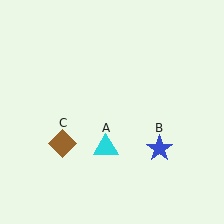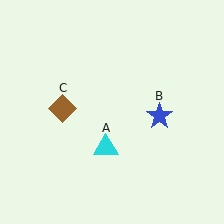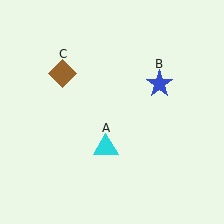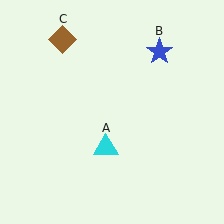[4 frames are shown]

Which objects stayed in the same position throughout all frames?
Cyan triangle (object A) remained stationary.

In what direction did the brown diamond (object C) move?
The brown diamond (object C) moved up.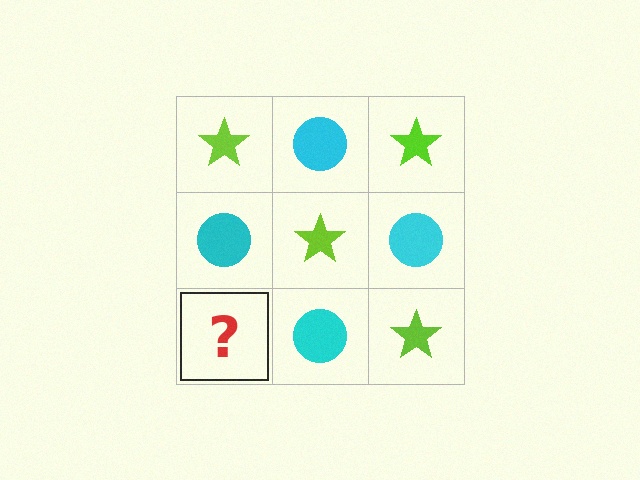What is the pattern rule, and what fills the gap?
The rule is that it alternates lime star and cyan circle in a checkerboard pattern. The gap should be filled with a lime star.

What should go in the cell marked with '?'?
The missing cell should contain a lime star.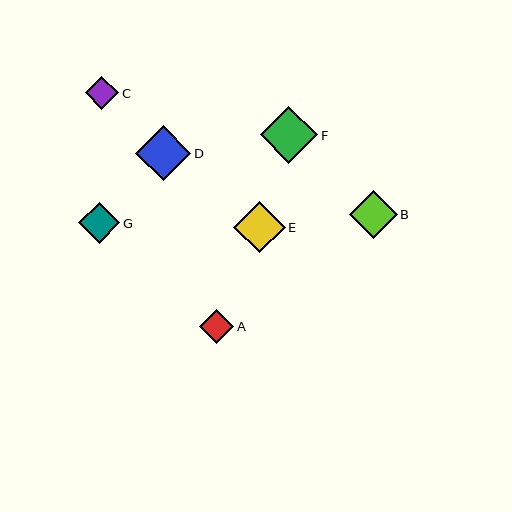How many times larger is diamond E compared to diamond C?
Diamond E is approximately 1.6 times the size of diamond C.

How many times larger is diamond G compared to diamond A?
Diamond G is approximately 1.2 times the size of diamond A.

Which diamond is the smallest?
Diamond C is the smallest with a size of approximately 33 pixels.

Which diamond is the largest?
Diamond F is the largest with a size of approximately 57 pixels.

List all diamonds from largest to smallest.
From largest to smallest: F, D, E, B, G, A, C.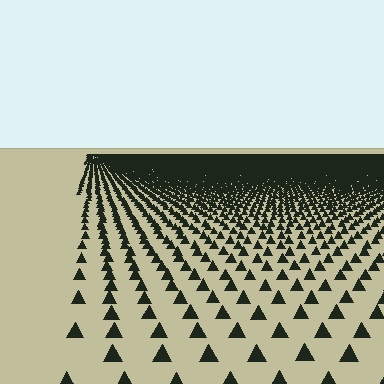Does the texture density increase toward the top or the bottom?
Density increases toward the top.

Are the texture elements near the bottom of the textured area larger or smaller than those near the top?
Larger. Near the bottom, elements are closer to the viewer and appear at a bigger on-screen size.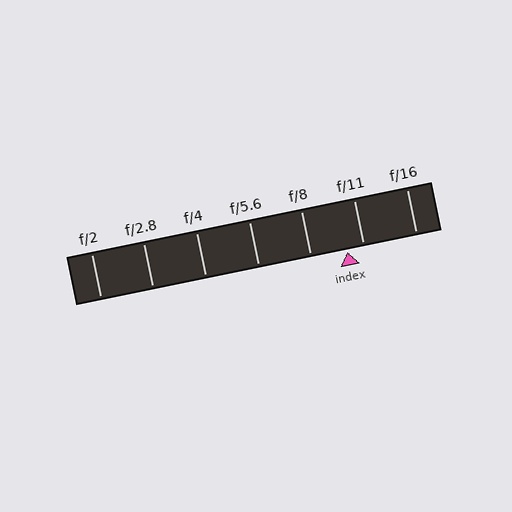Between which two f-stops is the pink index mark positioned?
The index mark is between f/8 and f/11.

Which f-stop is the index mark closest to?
The index mark is closest to f/11.